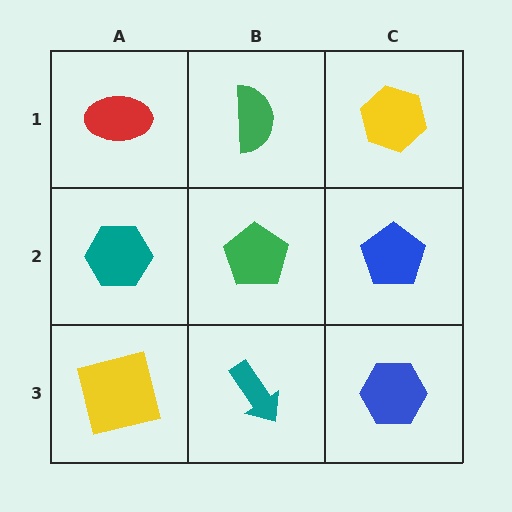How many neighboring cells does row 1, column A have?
2.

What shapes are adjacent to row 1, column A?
A teal hexagon (row 2, column A), a green semicircle (row 1, column B).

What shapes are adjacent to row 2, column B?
A green semicircle (row 1, column B), a teal arrow (row 3, column B), a teal hexagon (row 2, column A), a blue pentagon (row 2, column C).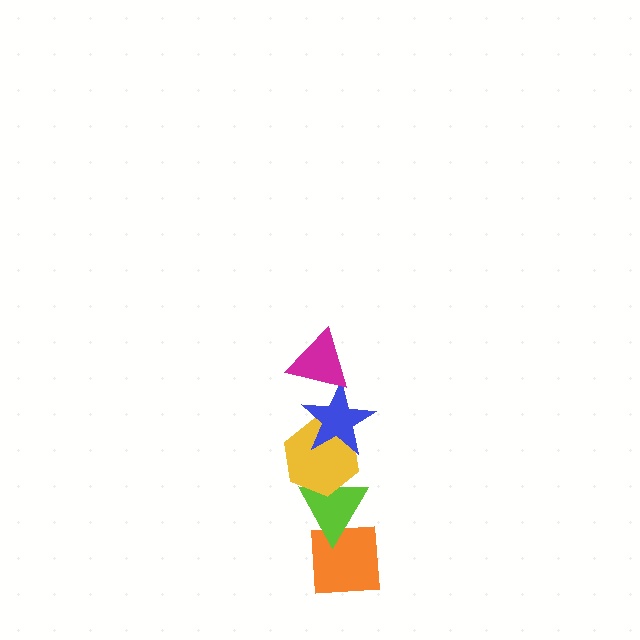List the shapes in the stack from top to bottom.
From top to bottom: the magenta triangle, the blue star, the yellow hexagon, the lime triangle, the orange square.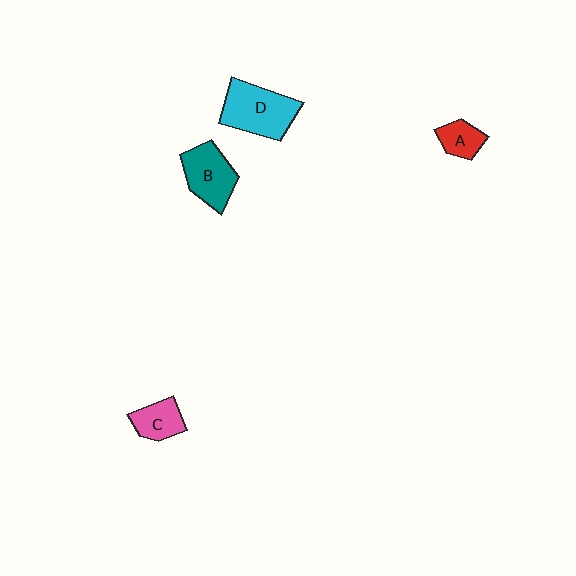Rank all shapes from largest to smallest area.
From largest to smallest: D (cyan), B (teal), C (pink), A (red).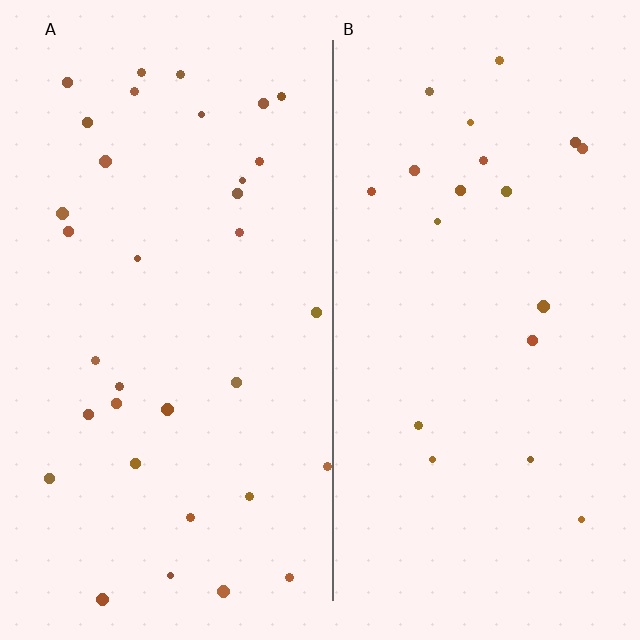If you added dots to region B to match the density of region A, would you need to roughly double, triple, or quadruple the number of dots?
Approximately double.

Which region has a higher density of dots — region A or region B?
A (the left).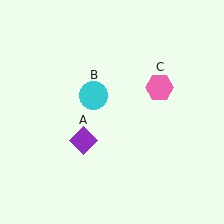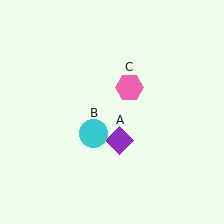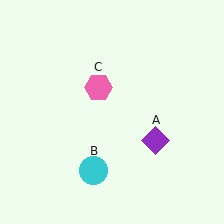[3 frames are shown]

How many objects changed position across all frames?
3 objects changed position: purple diamond (object A), cyan circle (object B), pink hexagon (object C).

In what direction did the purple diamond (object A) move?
The purple diamond (object A) moved right.